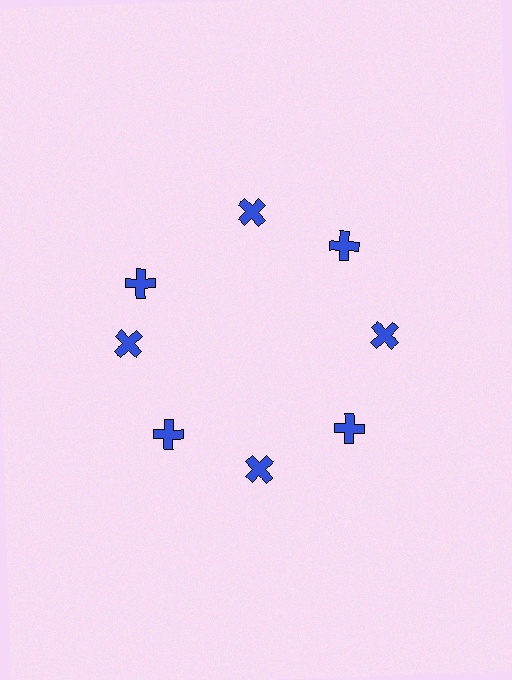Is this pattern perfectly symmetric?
No. The 8 blue crosses are arranged in a ring, but one element near the 10 o'clock position is rotated out of alignment along the ring, breaking the 8-fold rotational symmetry.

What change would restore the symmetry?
The symmetry would be restored by rotating it back into even spacing with its neighbors so that all 8 crosses sit at equal angles and equal distance from the center.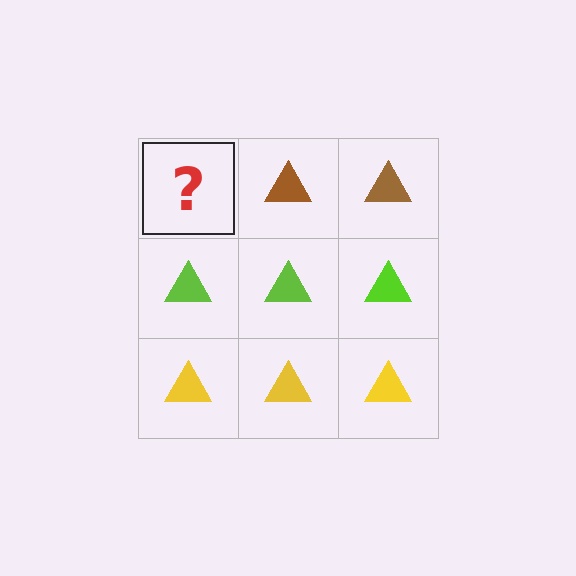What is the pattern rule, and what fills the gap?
The rule is that each row has a consistent color. The gap should be filled with a brown triangle.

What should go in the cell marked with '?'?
The missing cell should contain a brown triangle.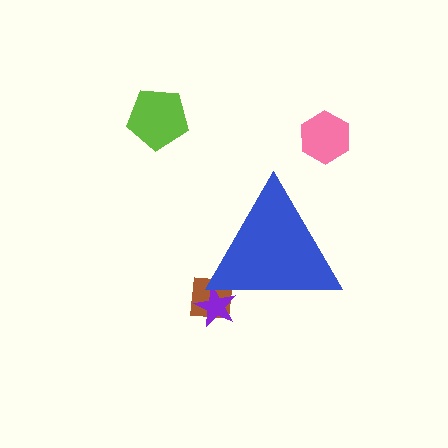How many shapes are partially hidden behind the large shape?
2 shapes are partially hidden.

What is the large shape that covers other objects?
A blue triangle.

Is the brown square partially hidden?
Yes, the brown square is partially hidden behind the blue triangle.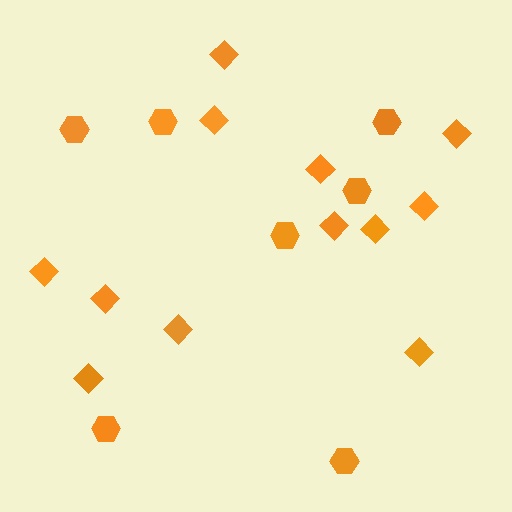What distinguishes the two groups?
There are 2 groups: one group of diamonds (12) and one group of hexagons (7).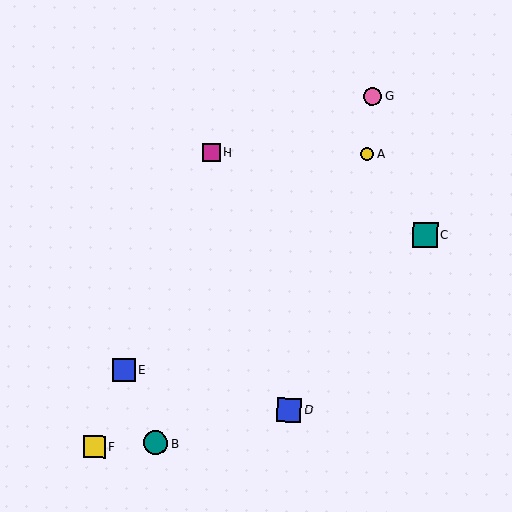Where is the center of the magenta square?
The center of the magenta square is at (211, 153).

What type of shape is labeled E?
Shape E is a blue square.